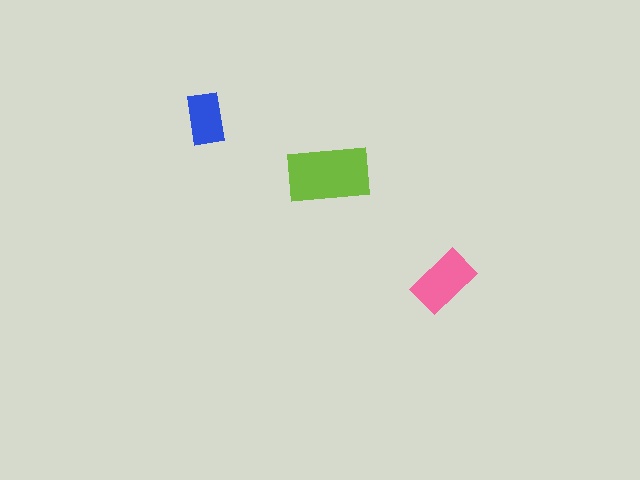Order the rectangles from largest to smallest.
the lime one, the pink one, the blue one.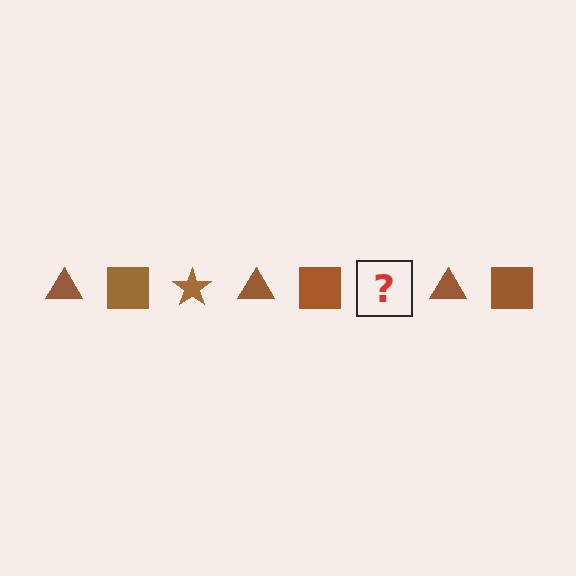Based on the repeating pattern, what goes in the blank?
The blank should be a brown star.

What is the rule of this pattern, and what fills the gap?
The rule is that the pattern cycles through triangle, square, star shapes in brown. The gap should be filled with a brown star.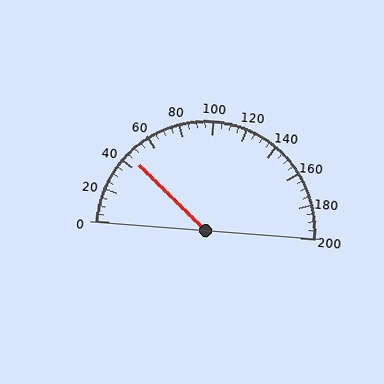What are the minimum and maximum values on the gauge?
The gauge ranges from 0 to 200.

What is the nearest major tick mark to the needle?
The nearest major tick mark is 40.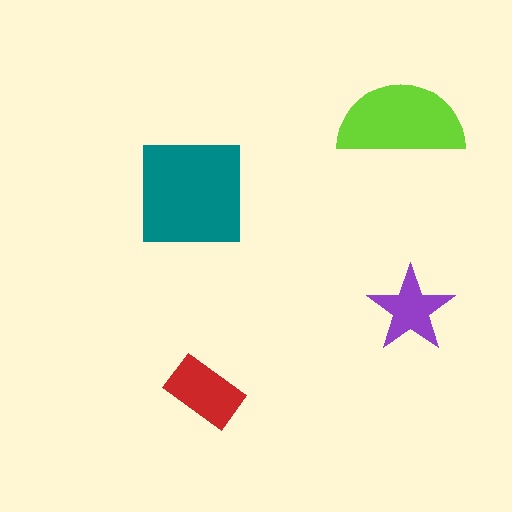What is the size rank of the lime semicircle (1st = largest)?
2nd.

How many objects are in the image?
There are 4 objects in the image.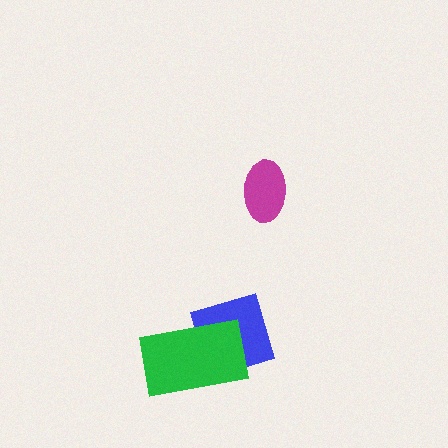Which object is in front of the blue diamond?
The green rectangle is in front of the blue diamond.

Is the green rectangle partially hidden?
No, no other shape covers it.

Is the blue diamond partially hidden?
Yes, it is partially covered by another shape.